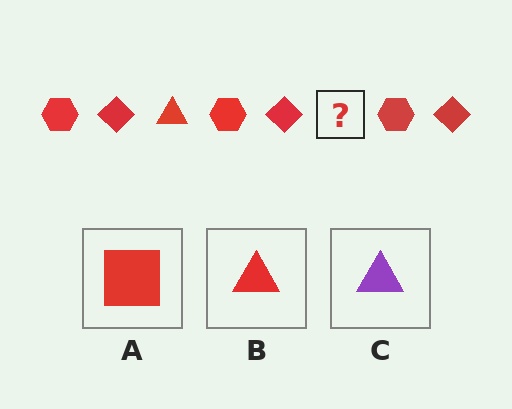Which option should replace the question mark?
Option B.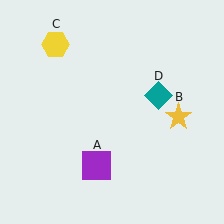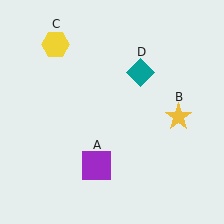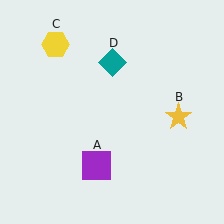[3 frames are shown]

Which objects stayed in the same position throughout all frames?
Purple square (object A) and yellow star (object B) and yellow hexagon (object C) remained stationary.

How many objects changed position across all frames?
1 object changed position: teal diamond (object D).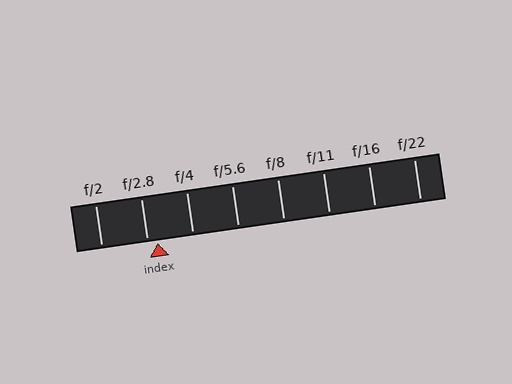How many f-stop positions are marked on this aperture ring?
There are 8 f-stop positions marked.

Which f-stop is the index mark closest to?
The index mark is closest to f/2.8.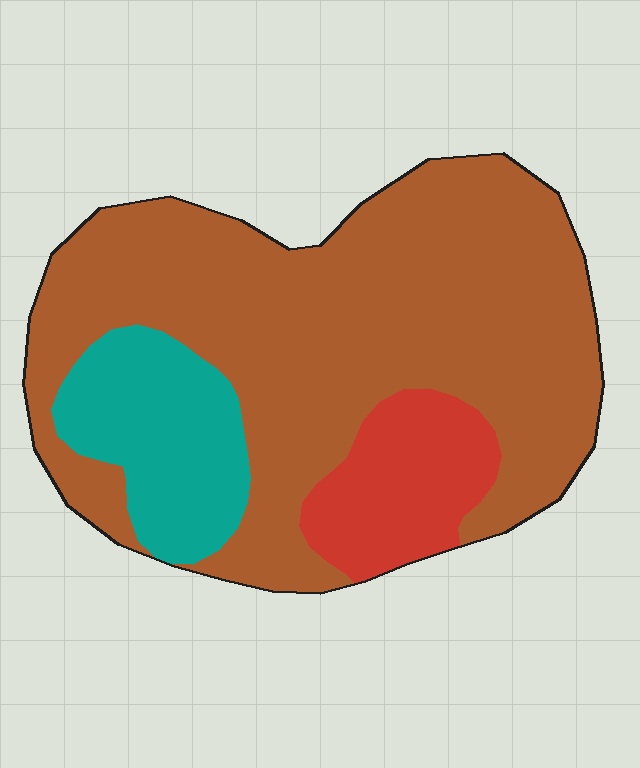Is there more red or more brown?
Brown.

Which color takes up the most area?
Brown, at roughly 70%.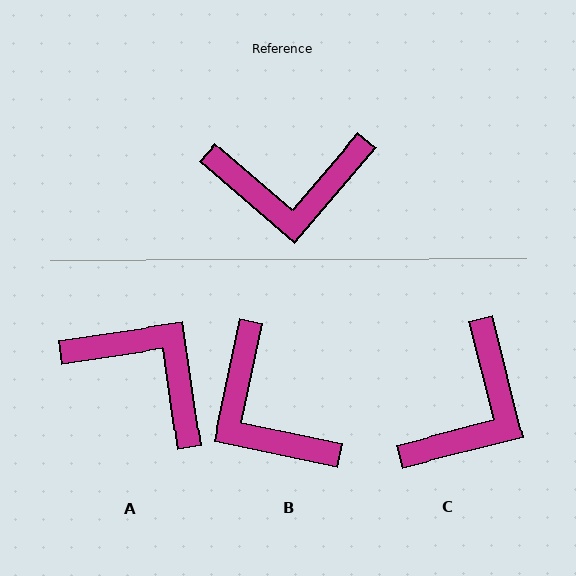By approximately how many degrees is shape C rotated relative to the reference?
Approximately 55 degrees counter-clockwise.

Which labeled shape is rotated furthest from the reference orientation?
A, about 139 degrees away.